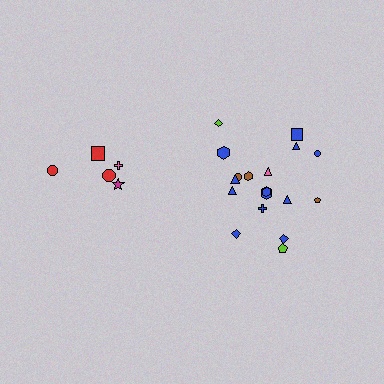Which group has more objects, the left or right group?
The right group.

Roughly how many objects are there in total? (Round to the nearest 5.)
Roughly 25 objects in total.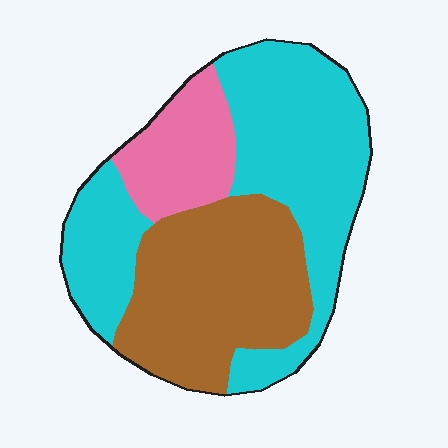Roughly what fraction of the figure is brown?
Brown takes up about three eighths (3/8) of the figure.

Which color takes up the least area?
Pink, at roughly 15%.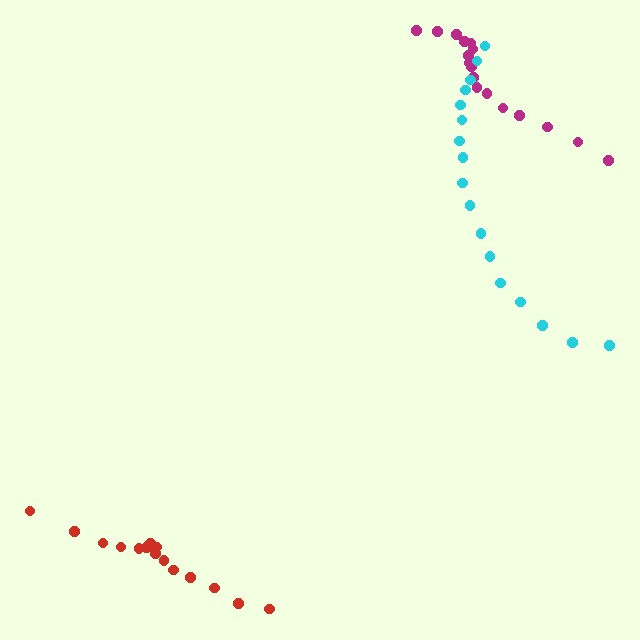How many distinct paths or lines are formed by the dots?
There are 3 distinct paths.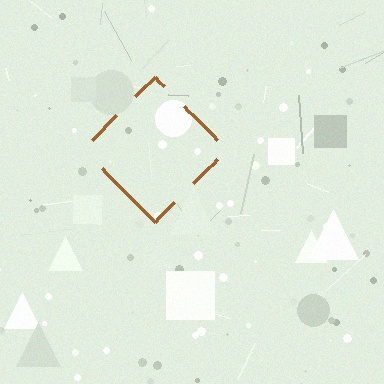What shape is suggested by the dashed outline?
The dashed outline suggests a diamond.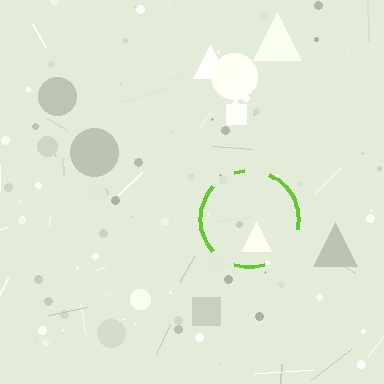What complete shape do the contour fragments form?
The contour fragments form a circle.